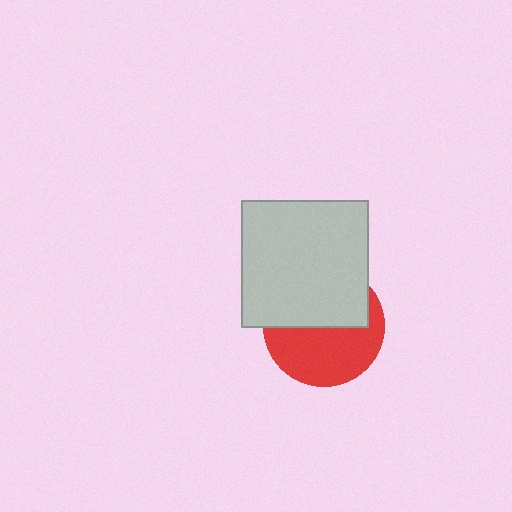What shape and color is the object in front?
The object in front is a light gray square.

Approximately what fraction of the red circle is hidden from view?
Roughly 48% of the red circle is hidden behind the light gray square.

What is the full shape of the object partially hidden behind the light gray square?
The partially hidden object is a red circle.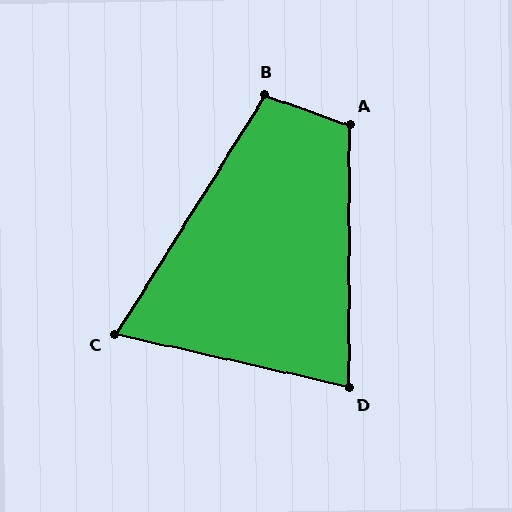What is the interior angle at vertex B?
Approximately 102 degrees (obtuse).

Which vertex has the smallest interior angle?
C, at approximately 71 degrees.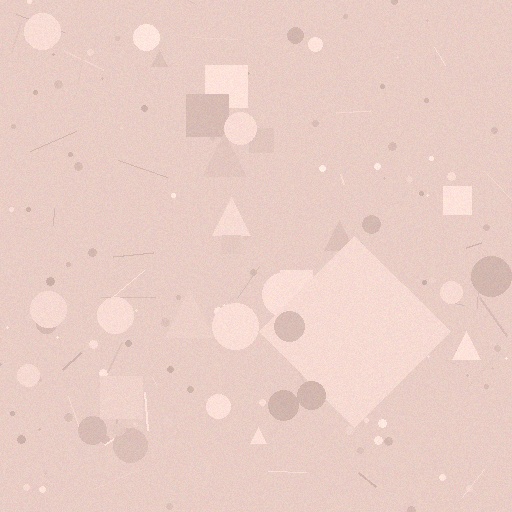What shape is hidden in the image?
A diamond is hidden in the image.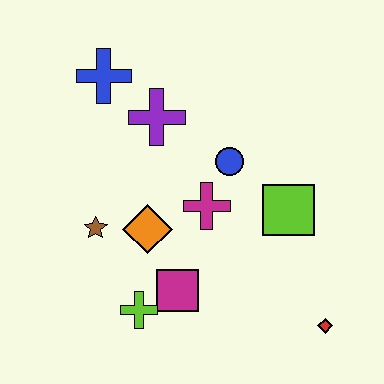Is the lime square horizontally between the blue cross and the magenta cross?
No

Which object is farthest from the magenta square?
The blue cross is farthest from the magenta square.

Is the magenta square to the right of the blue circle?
No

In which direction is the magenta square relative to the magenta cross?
The magenta square is below the magenta cross.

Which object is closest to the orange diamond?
The brown star is closest to the orange diamond.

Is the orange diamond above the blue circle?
No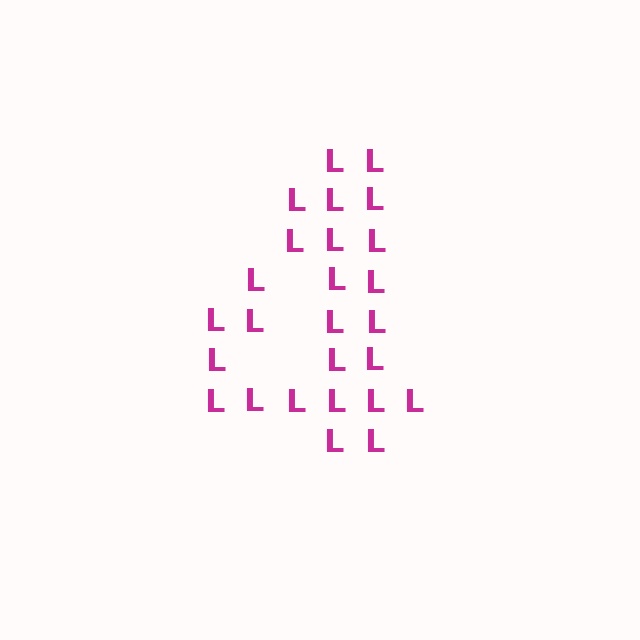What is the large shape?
The large shape is the digit 4.